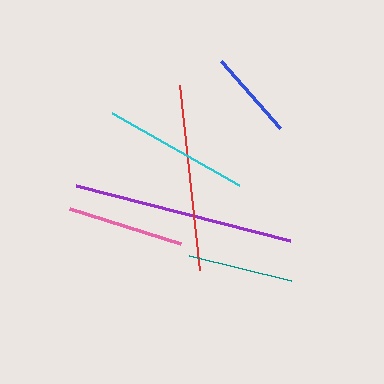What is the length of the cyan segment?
The cyan segment is approximately 146 pixels long.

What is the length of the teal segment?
The teal segment is approximately 105 pixels long.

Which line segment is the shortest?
The blue line is the shortest at approximately 90 pixels.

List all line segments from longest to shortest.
From longest to shortest: purple, red, cyan, pink, teal, blue.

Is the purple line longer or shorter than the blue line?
The purple line is longer than the blue line.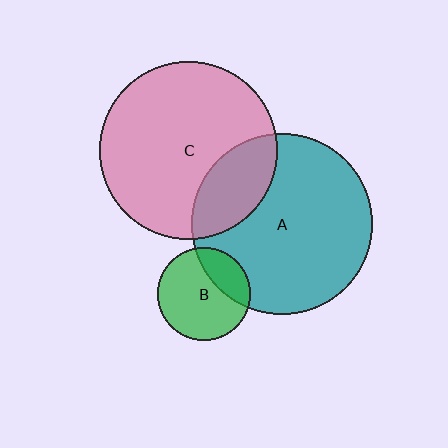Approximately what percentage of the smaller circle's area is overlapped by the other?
Approximately 25%.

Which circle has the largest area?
Circle A (teal).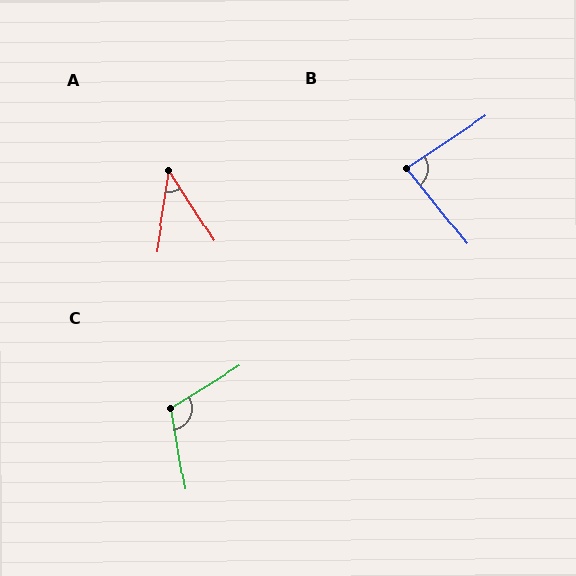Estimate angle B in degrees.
Approximately 85 degrees.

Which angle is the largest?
C, at approximately 112 degrees.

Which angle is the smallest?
A, at approximately 41 degrees.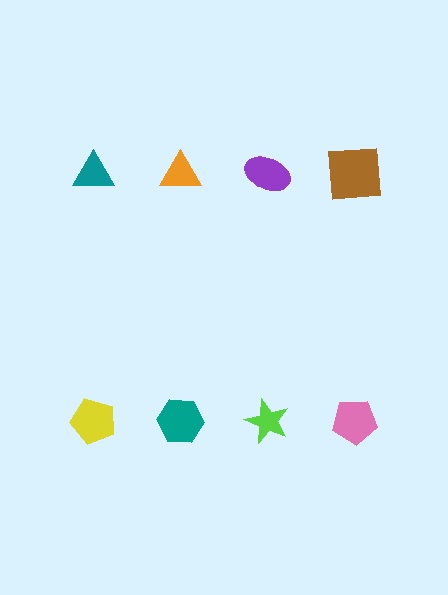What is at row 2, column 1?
A yellow pentagon.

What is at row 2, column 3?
A lime star.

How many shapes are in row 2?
4 shapes.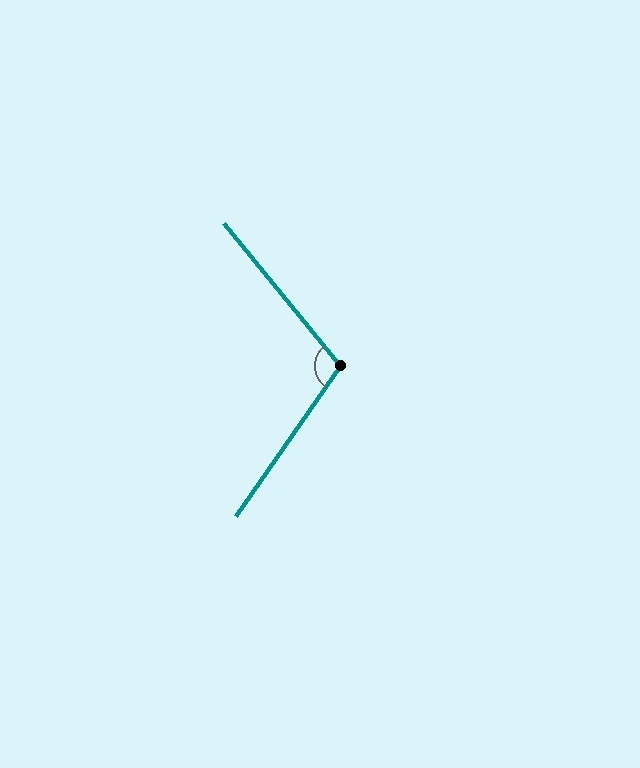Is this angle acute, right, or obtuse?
It is obtuse.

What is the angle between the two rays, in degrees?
Approximately 106 degrees.